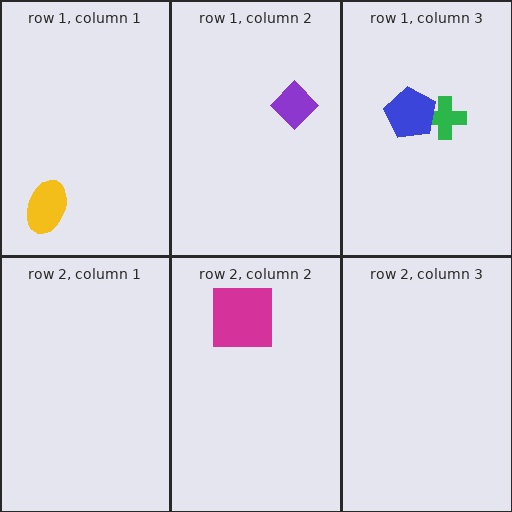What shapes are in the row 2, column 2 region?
The magenta square.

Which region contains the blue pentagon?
The row 1, column 3 region.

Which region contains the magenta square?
The row 2, column 2 region.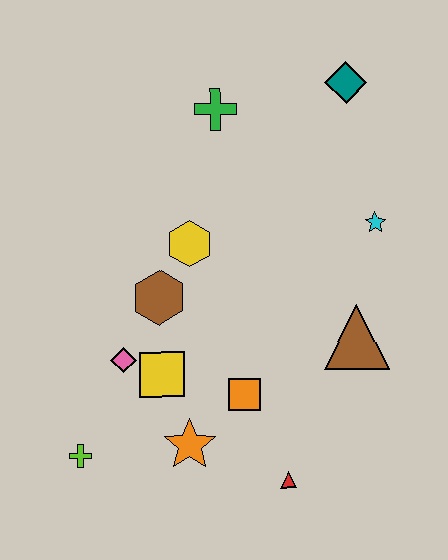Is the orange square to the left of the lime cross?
No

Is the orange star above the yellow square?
No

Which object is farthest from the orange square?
The teal diamond is farthest from the orange square.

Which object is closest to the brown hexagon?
The yellow hexagon is closest to the brown hexagon.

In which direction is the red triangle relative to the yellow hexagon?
The red triangle is below the yellow hexagon.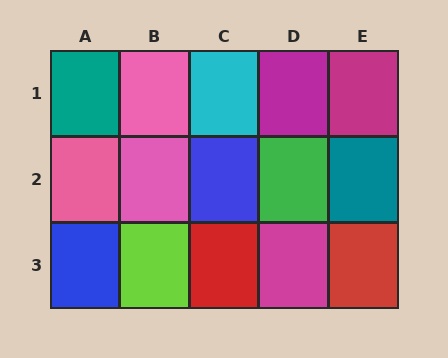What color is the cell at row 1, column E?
Magenta.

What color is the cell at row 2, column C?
Blue.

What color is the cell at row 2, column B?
Pink.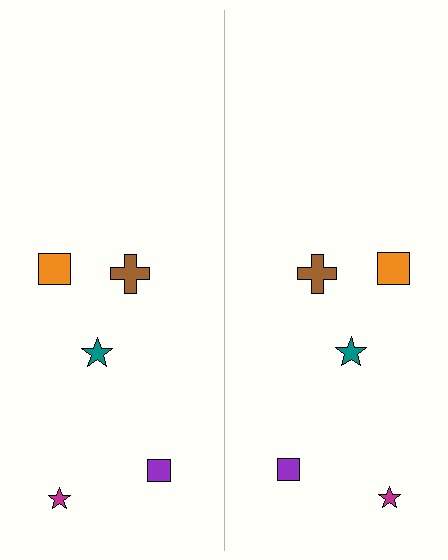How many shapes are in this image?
There are 10 shapes in this image.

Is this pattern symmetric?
Yes, this pattern has bilateral (reflection) symmetry.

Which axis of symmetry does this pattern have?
The pattern has a vertical axis of symmetry running through the center of the image.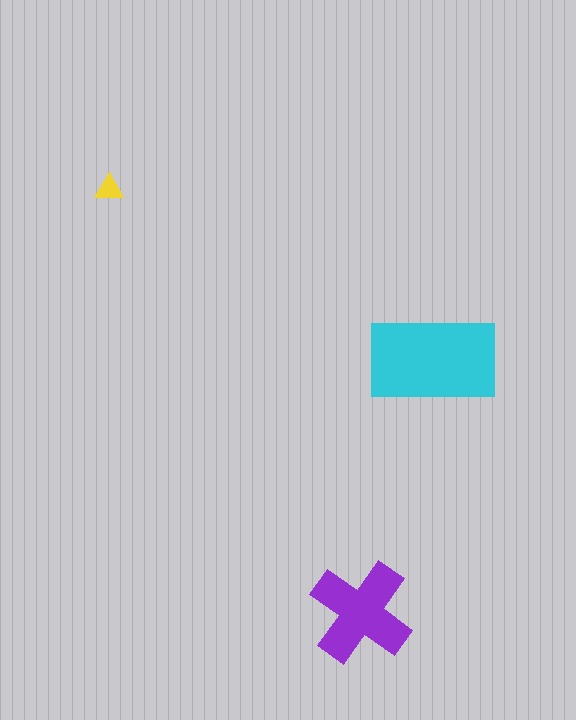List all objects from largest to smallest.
The cyan rectangle, the purple cross, the yellow triangle.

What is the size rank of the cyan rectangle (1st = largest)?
1st.